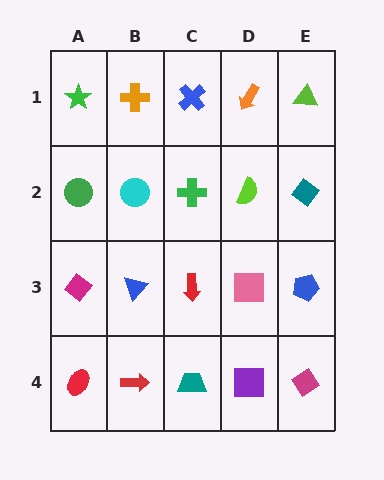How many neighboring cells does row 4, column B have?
3.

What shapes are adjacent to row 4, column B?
A blue triangle (row 3, column B), a red ellipse (row 4, column A), a teal trapezoid (row 4, column C).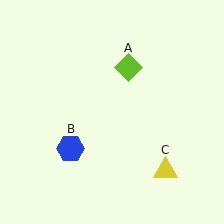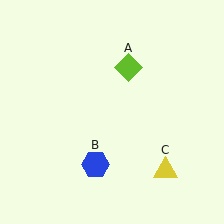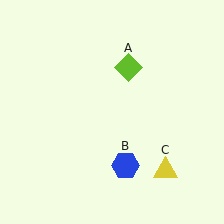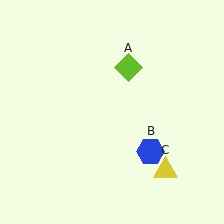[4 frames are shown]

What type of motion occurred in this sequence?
The blue hexagon (object B) rotated counterclockwise around the center of the scene.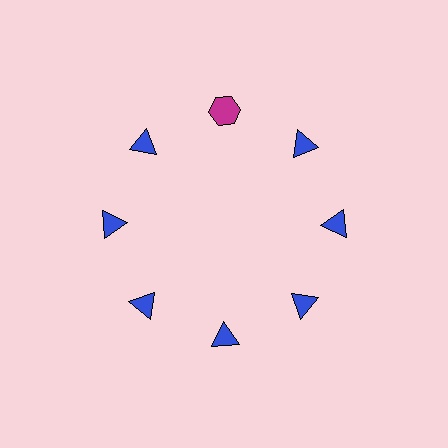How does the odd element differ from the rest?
It differs in both color (magenta instead of blue) and shape (hexagon instead of triangle).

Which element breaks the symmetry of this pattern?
The magenta hexagon at roughly the 12 o'clock position breaks the symmetry. All other shapes are blue triangles.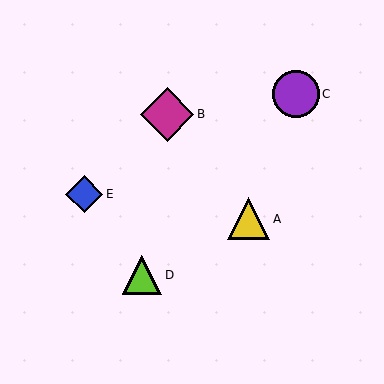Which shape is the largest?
The magenta diamond (labeled B) is the largest.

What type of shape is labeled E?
Shape E is a blue diamond.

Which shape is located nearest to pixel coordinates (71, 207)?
The blue diamond (labeled E) at (84, 194) is nearest to that location.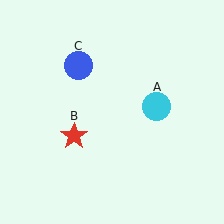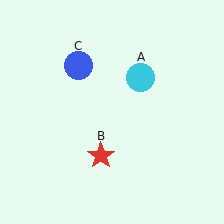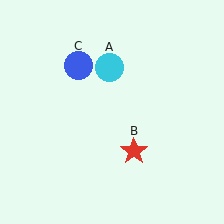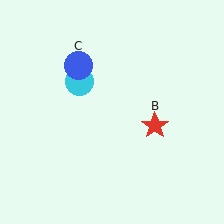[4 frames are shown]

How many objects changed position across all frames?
2 objects changed position: cyan circle (object A), red star (object B).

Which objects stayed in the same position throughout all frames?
Blue circle (object C) remained stationary.